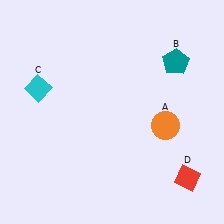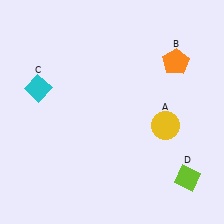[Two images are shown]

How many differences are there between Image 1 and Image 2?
There are 3 differences between the two images.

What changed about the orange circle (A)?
In Image 1, A is orange. In Image 2, it changed to yellow.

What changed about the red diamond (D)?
In Image 1, D is red. In Image 2, it changed to lime.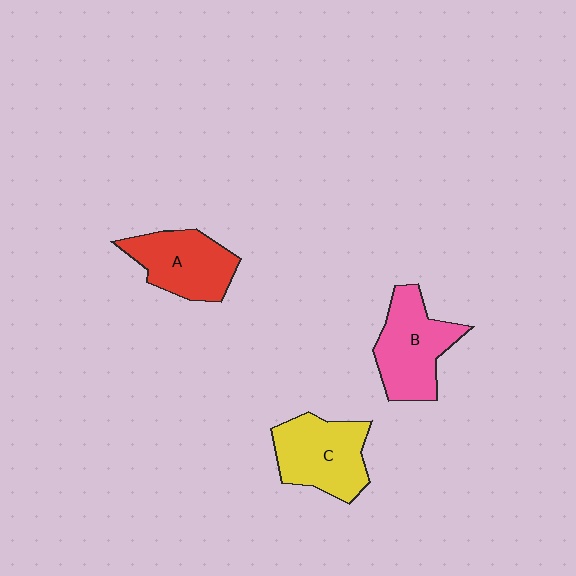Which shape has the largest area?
Shape B (pink).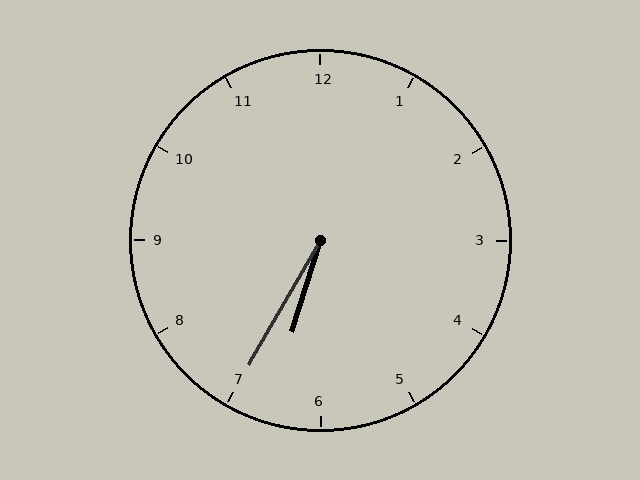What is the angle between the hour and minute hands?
Approximately 12 degrees.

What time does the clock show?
6:35.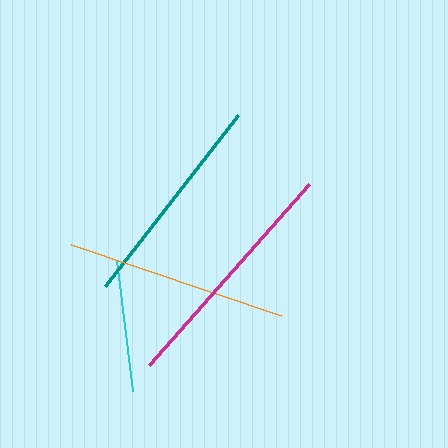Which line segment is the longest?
The magenta line is the longest at approximately 242 pixels.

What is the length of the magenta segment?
The magenta segment is approximately 242 pixels long.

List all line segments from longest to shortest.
From longest to shortest: magenta, orange, teal, cyan.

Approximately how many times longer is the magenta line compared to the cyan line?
The magenta line is approximately 1.8 times the length of the cyan line.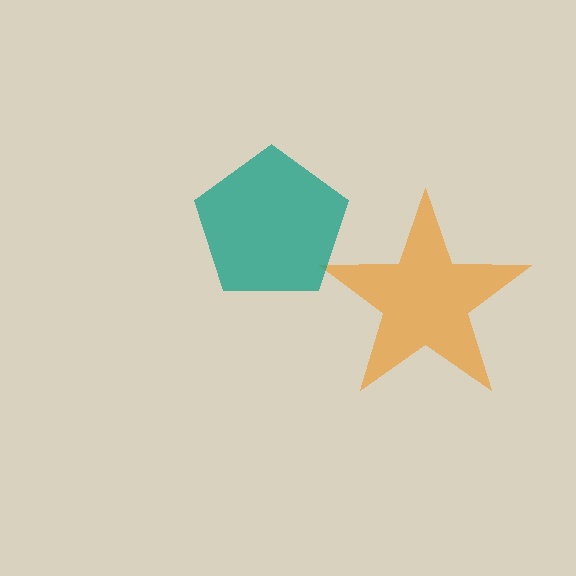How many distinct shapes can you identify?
There are 2 distinct shapes: an orange star, a teal pentagon.